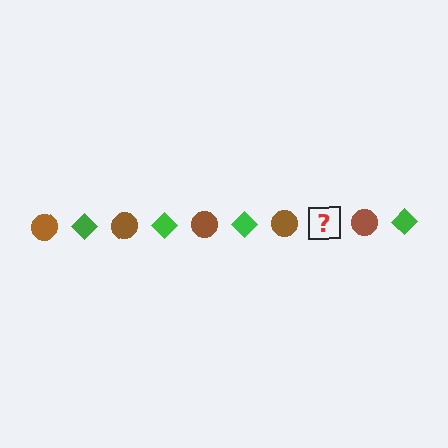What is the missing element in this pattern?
The missing element is a green diamond.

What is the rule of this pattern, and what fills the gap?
The rule is that the pattern alternates between brown circle and green diamond. The gap should be filled with a green diamond.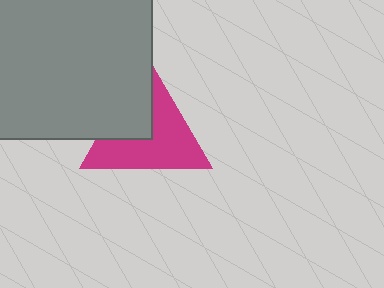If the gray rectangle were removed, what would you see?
You would see the complete magenta triangle.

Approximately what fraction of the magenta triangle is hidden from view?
Roughly 35% of the magenta triangle is hidden behind the gray rectangle.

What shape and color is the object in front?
The object in front is a gray rectangle.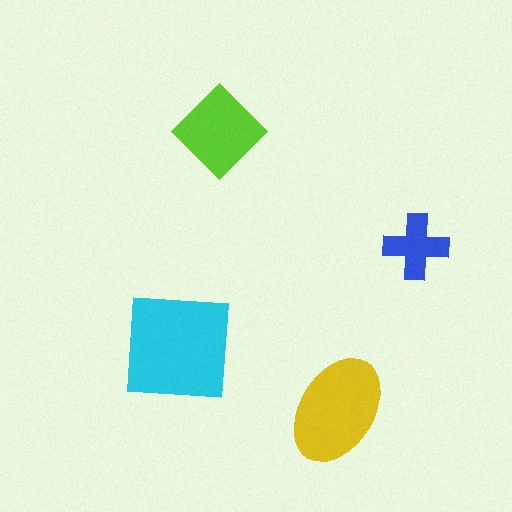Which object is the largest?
The cyan square.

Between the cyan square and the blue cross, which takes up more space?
The cyan square.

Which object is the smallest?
The blue cross.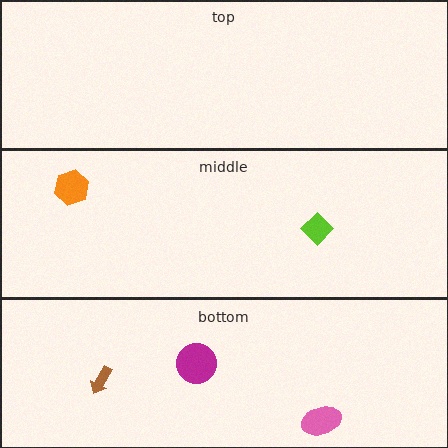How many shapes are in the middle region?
2.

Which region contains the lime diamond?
The middle region.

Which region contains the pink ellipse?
The bottom region.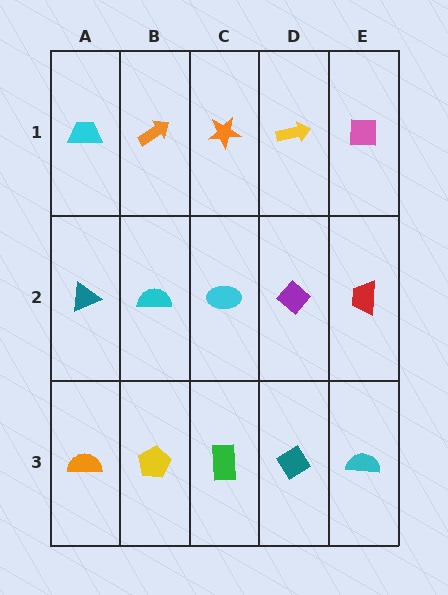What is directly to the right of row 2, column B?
A cyan ellipse.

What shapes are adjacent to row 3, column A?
A teal triangle (row 2, column A), a yellow pentagon (row 3, column B).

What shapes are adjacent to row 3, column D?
A purple diamond (row 2, column D), a green rectangle (row 3, column C), a cyan semicircle (row 3, column E).